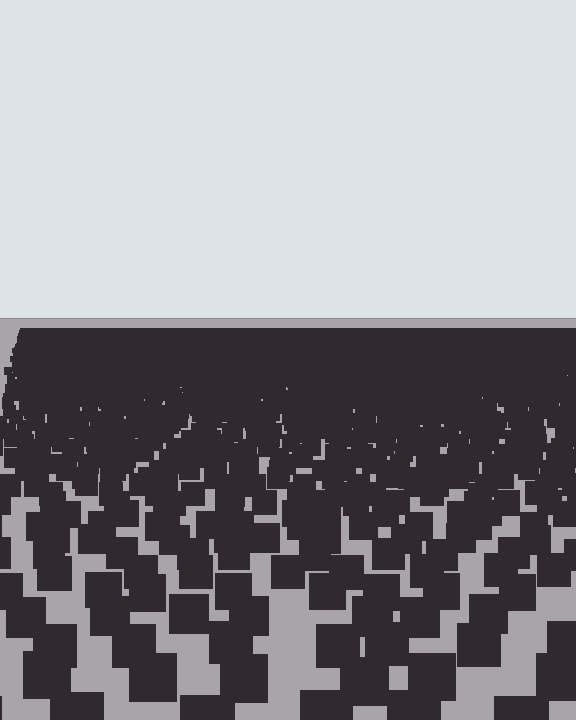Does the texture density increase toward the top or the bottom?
Density increases toward the top.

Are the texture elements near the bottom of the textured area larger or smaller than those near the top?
Larger. Near the bottom, elements are closer to the viewer and appear at a bigger on-screen size.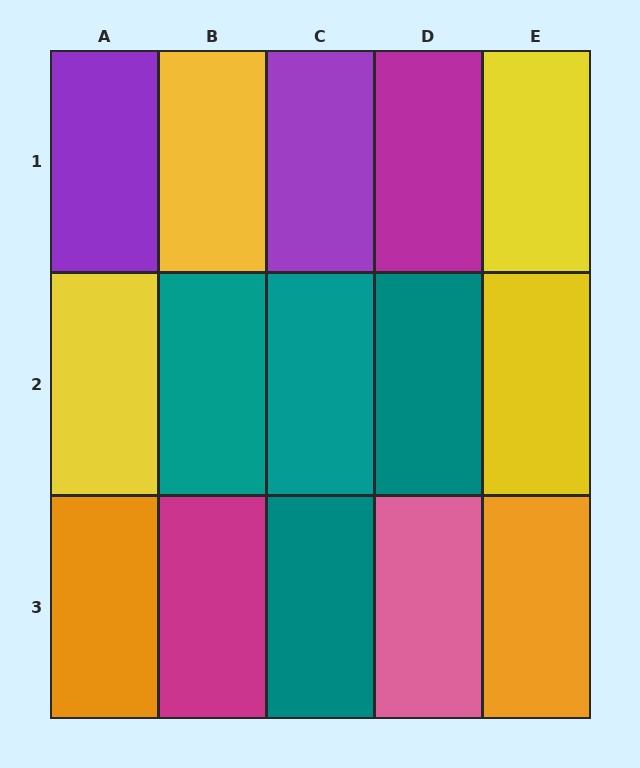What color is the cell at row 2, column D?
Teal.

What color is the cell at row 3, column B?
Magenta.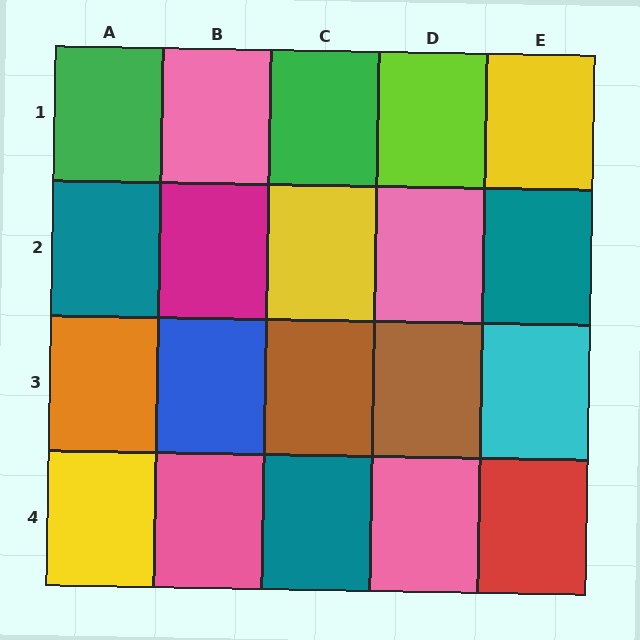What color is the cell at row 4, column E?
Red.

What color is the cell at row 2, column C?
Yellow.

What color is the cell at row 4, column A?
Yellow.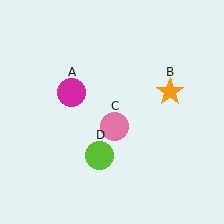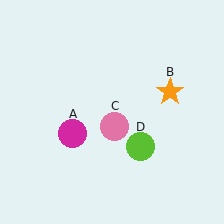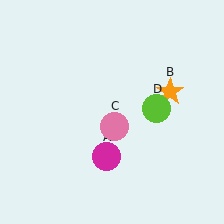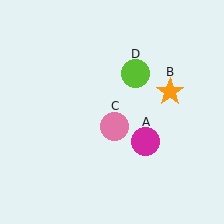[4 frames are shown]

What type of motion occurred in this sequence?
The magenta circle (object A), lime circle (object D) rotated counterclockwise around the center of the scene.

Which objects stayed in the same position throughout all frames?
Orange star (object B) and pink circle (object C) remained stationary.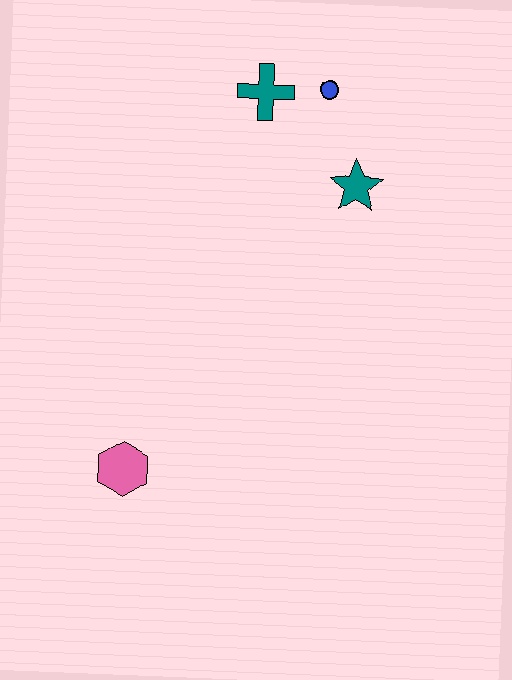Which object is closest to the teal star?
The blue circle is closest to the teal star.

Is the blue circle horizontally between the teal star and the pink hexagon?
Yes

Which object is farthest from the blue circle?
The pink hexagon is farthest from the blue circle.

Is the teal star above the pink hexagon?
Yes